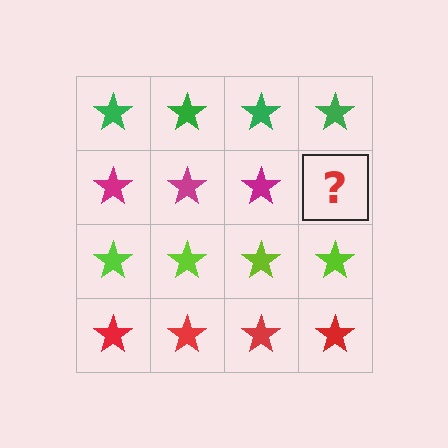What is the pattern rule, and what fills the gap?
The rule is that each row has a consistent color. The gap should be filled with a magenta star.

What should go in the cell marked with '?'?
The missing cell should contain a magenta star.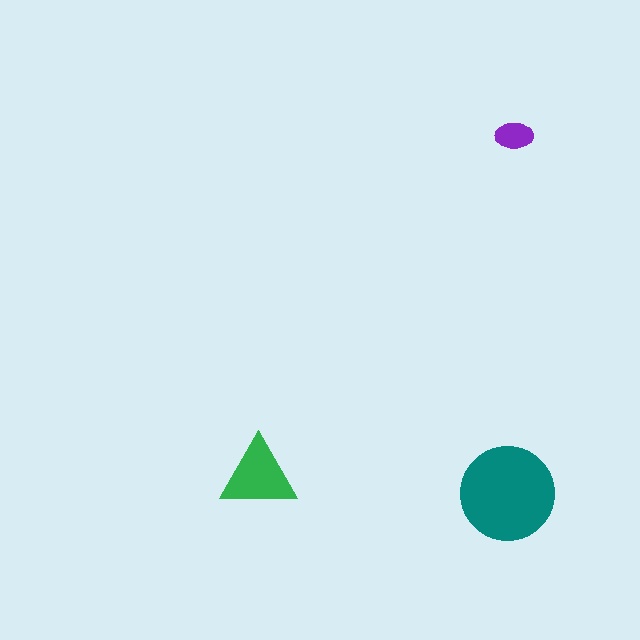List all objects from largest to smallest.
The teal circle, the green triangle, the purple ellipse.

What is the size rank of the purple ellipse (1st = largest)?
3rd.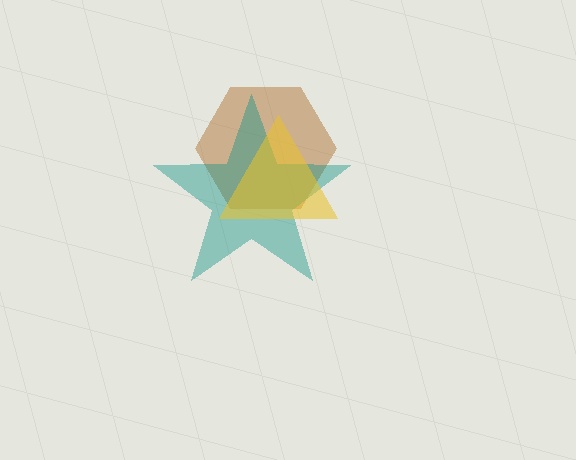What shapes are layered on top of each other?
The layered shapes are: a brown hexagon, a teal star, a yellow triangle.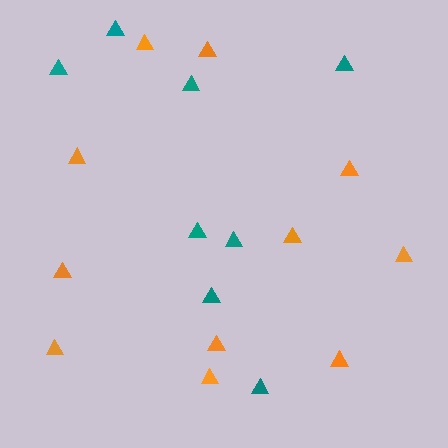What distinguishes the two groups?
There are 2 groups: one group of orange triangles (11) and one group of teal triangles (8).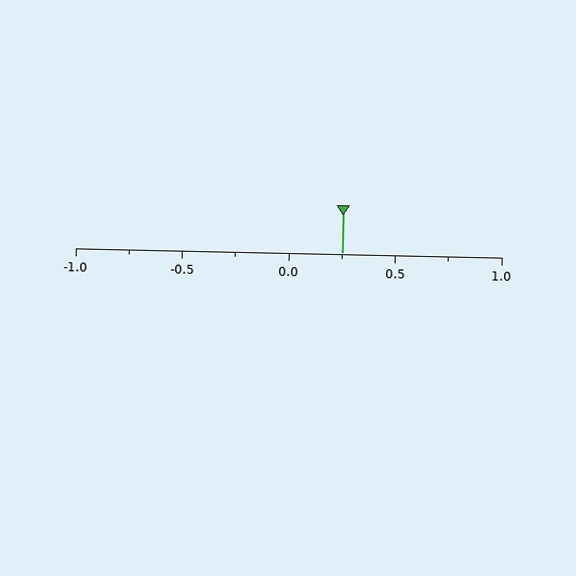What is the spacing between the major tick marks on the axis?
The major ticks are spaced 0.5 apart.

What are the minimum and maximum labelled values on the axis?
The axis runs from -1.0 to 1.0.